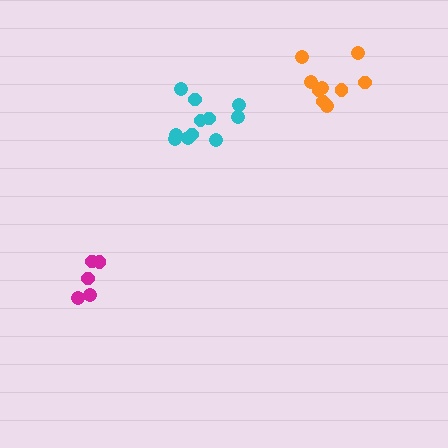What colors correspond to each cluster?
The clusters are colored: cyan, magenta, orange.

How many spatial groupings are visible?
There are 3 spatial groupings.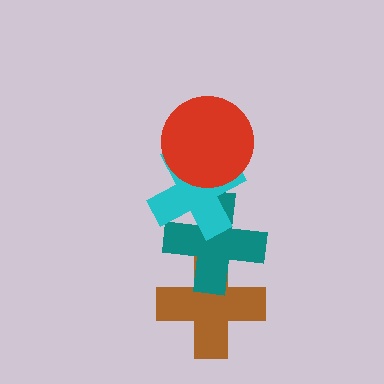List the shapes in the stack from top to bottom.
From top to bottom: the red circle, the cyan cross, the teal cross, the brown cross.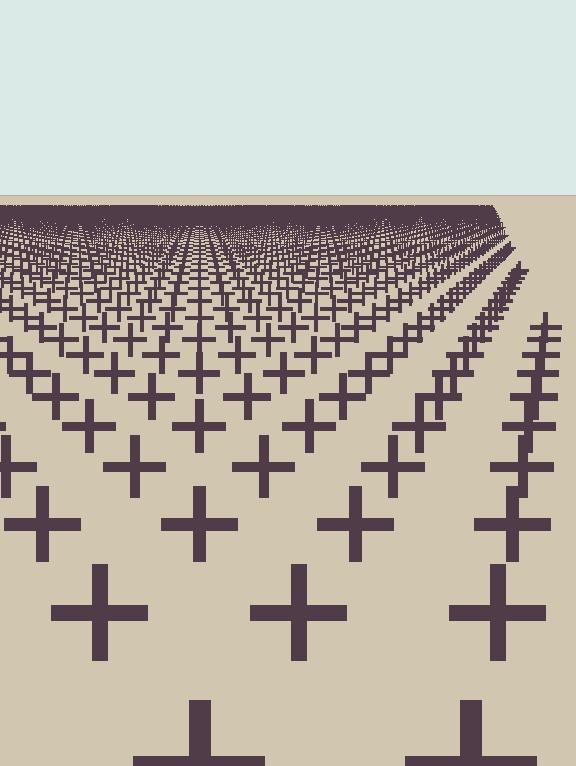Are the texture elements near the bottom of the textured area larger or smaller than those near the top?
Larger. Near the bottom, elements are closer to the viewer and appear at a bigger on-screen size.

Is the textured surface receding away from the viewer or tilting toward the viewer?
The surface is receding away from the viewer. Texture elements get smaller and denser toward the top.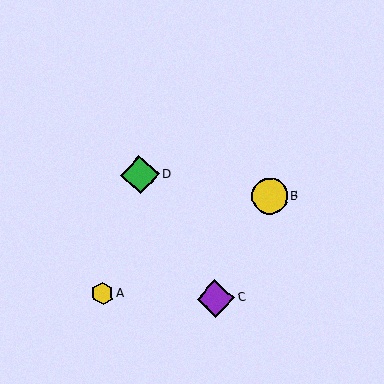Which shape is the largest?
The green diamond (labeled D) is the largest.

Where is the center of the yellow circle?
The center of the yellow circle is at (270, 196).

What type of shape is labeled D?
Shape D is a green diamond.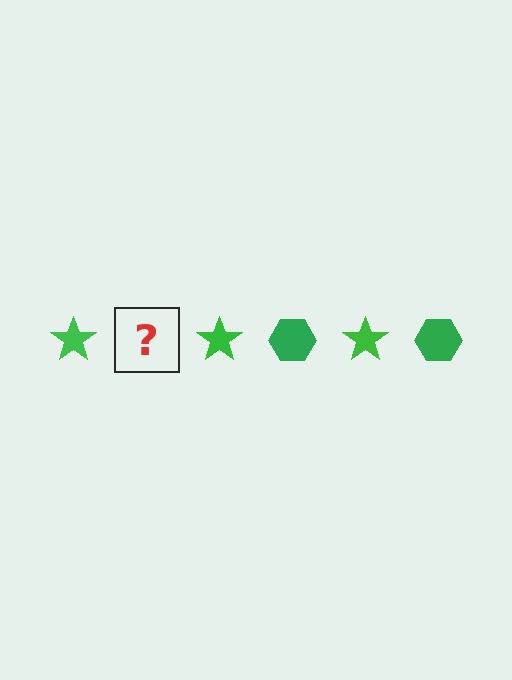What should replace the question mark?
The question mark should be replaced with a green hexagon.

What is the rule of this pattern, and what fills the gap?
The rule is that the pattern cycles through star, hexagon shapes in green. The gap should be filled with a green hexagon.